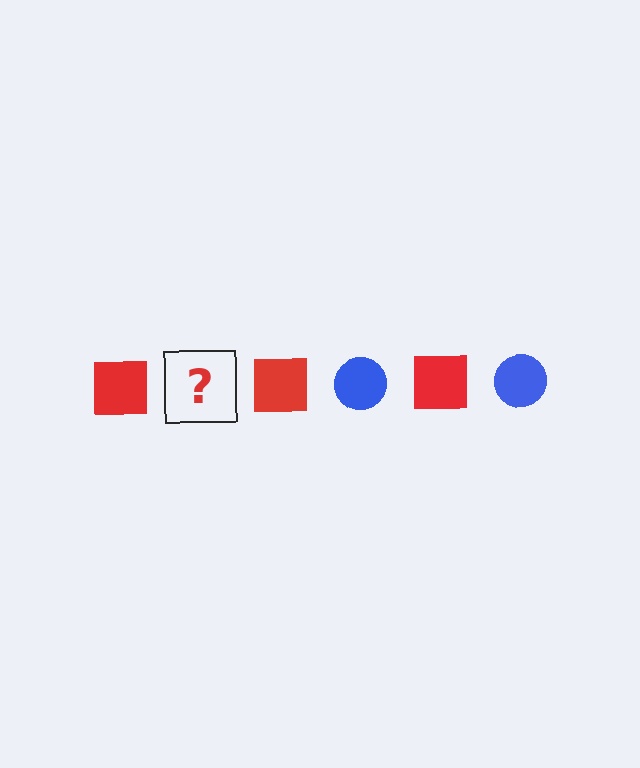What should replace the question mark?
The question mark should be replaced with a blue circle.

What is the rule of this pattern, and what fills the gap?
The rule is that the pattern alternates between red square and blue circle. The gap should be filled with a blue circle.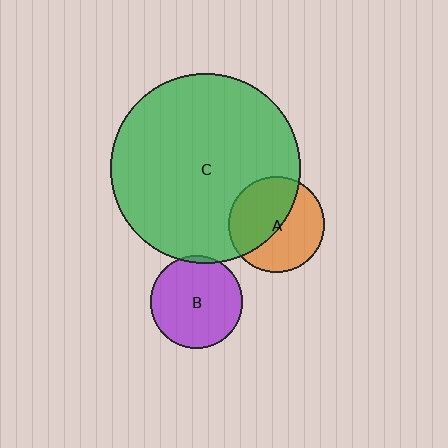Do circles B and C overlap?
Yes.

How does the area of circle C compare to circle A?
Approximately 3.9 times.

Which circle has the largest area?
Circle C (green).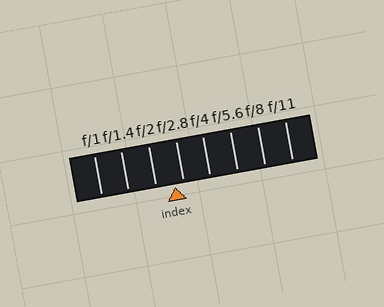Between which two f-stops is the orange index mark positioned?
The index mark is between f/2 and f/2.8.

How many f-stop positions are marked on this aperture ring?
There are 8 f-stop positions marked.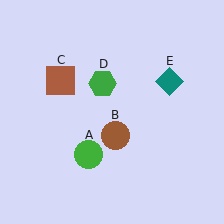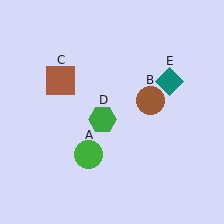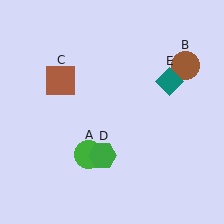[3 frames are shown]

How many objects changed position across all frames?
2 objects changed position: brown circle (object B), green hexagon (object D).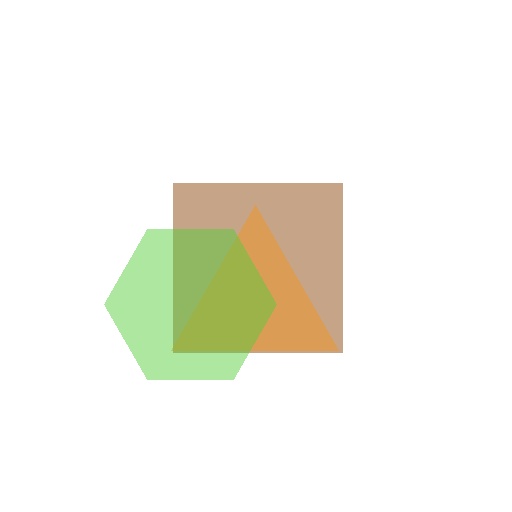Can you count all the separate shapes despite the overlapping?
Yes, there are 3 separate shapes.